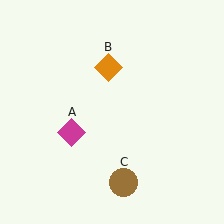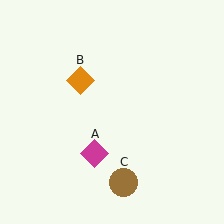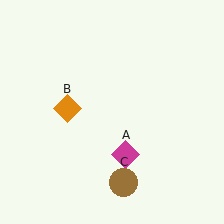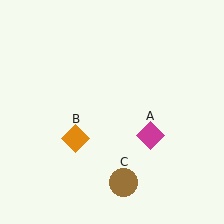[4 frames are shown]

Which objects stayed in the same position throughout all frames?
Brown circle (object C) remained stationary.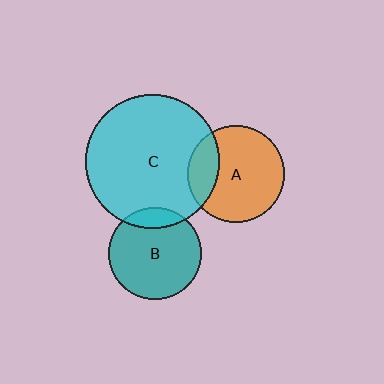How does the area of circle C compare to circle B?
Approximately 2.1 times.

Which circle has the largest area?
Circle C (cyan).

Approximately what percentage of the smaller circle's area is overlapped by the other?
Approximately 15%.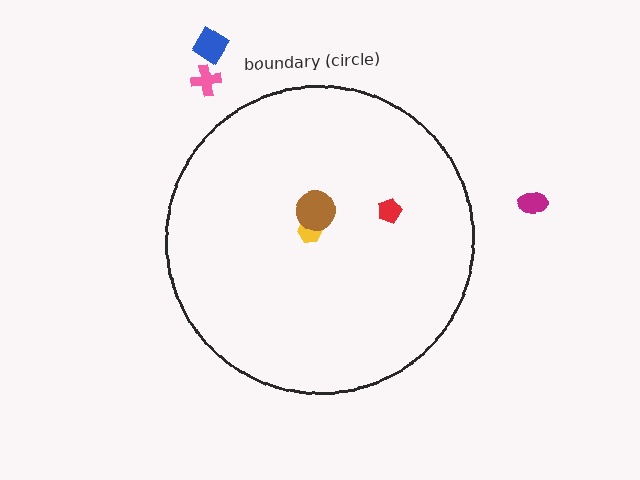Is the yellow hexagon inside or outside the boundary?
Inside.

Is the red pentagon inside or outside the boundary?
Inside.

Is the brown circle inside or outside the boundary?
Inside.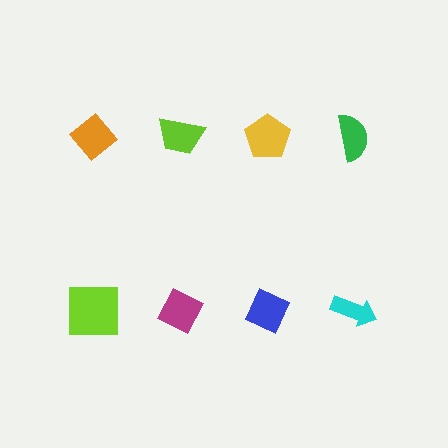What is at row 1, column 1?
An orange diamond.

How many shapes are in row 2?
4 shapes.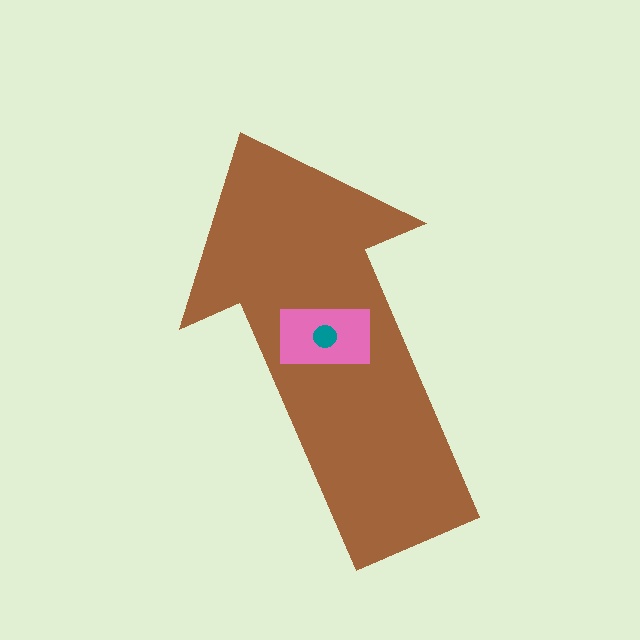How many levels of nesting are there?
3.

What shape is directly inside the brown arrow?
The pink rectangle.